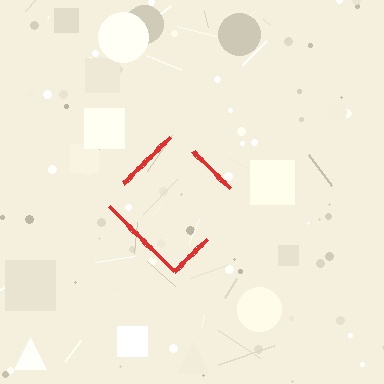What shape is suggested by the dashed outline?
The dashed outline suggests a diamond.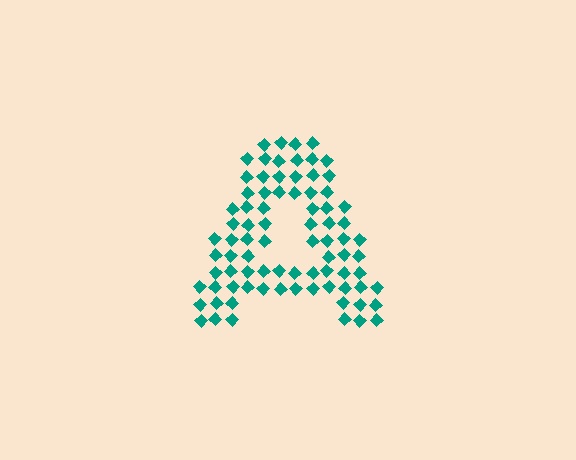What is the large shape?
The large shape is the letter A.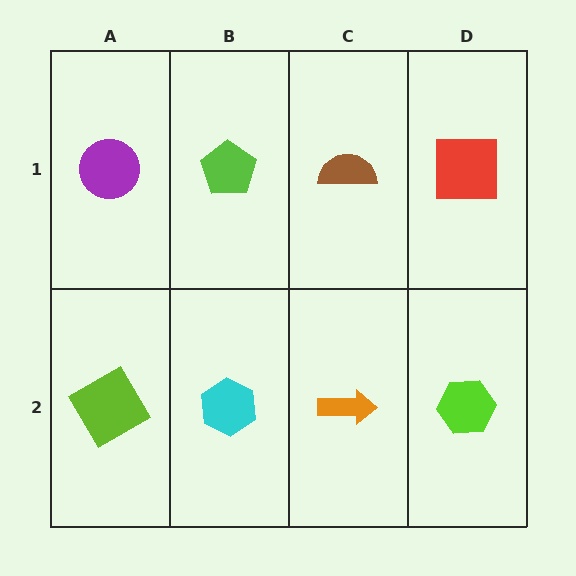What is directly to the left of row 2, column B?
A lime diamond.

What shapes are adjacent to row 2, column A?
A purple circle (row 1, column A), a cyan hexagon (row 2, column B).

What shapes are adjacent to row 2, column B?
A lime pentagon (row 1, column B), a lime diamond (row 2, column A), an orange arrow (row 2, column C).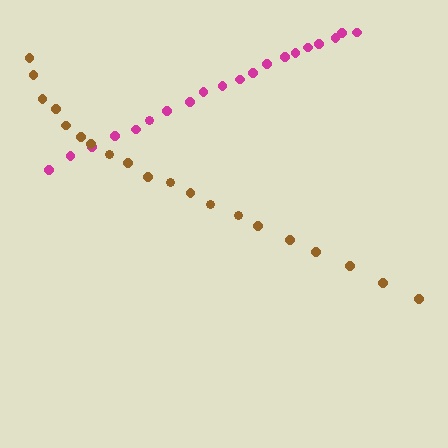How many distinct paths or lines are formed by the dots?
There are 2 distinct paths.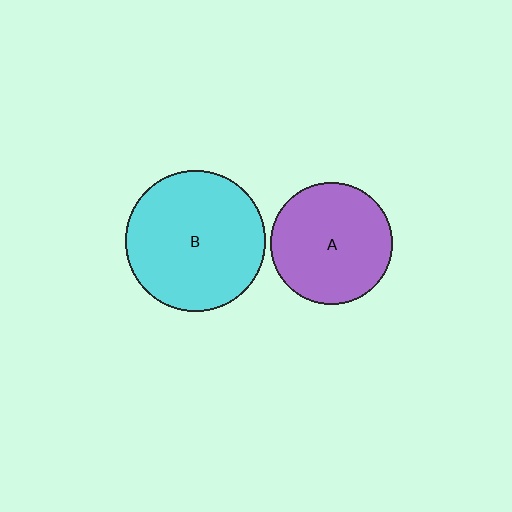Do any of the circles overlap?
No, none of the circles overlap.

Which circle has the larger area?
Circle B (cyan).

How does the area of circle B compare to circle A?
Approximately 1.3 times.